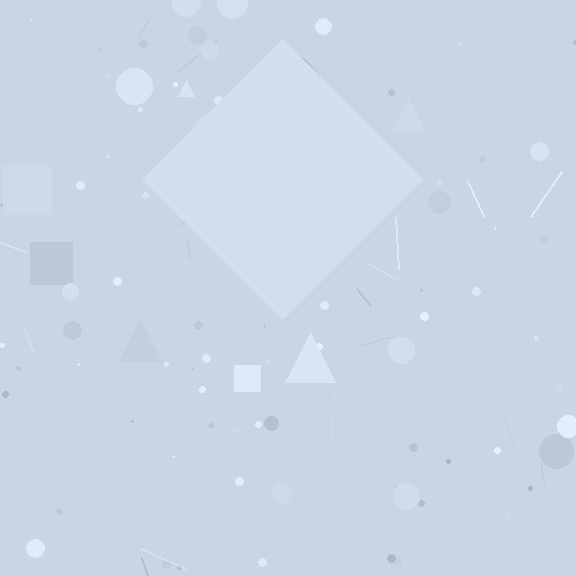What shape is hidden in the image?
A diamond is hidden in the image.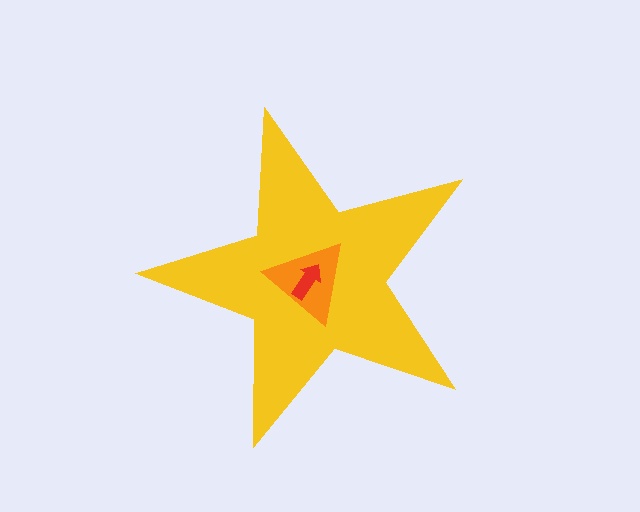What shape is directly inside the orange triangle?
The red arrow.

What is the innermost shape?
The red arrow.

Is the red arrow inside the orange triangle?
Yes.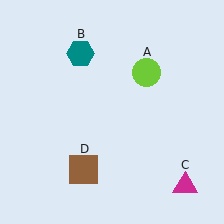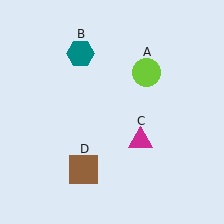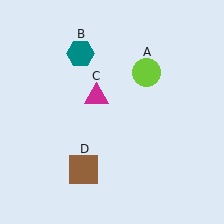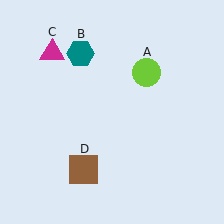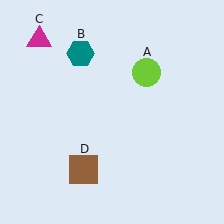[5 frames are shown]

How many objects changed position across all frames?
1 object changed position: magenta triangle (object C).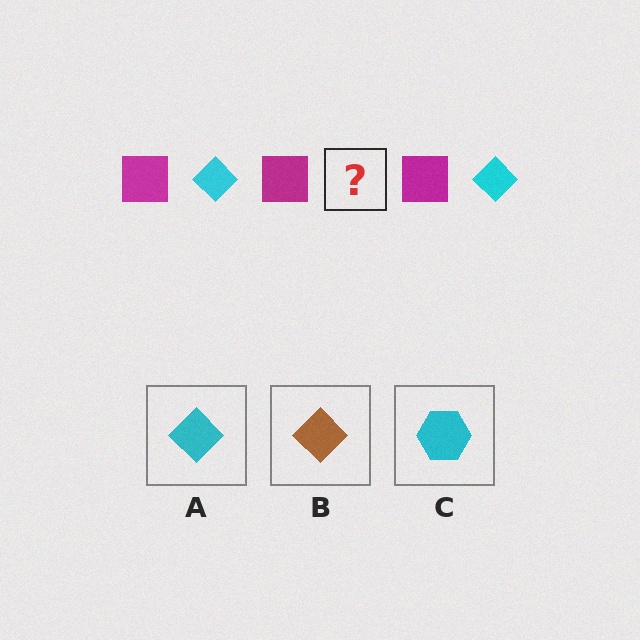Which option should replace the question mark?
Option A.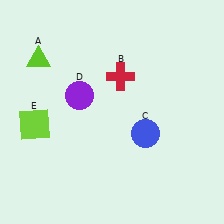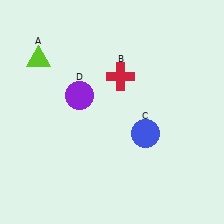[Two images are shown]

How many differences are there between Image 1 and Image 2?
There is 1 difference between the two images.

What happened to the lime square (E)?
The lime square (E) was removed in Image 2. It was in the bottom-left area of Image 1.